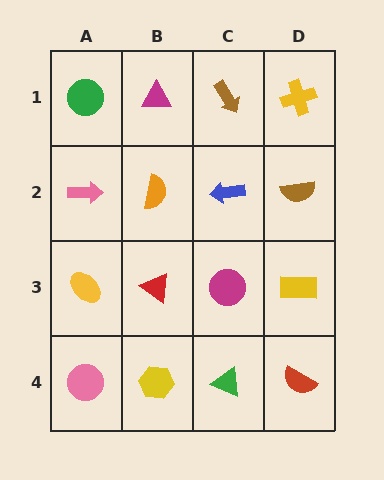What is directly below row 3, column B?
A yellow hexagon.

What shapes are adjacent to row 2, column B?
A magenta triangle (row 1, column B), a red triangle (row 3, column B), a pink arrow (row 2, column A), a blue arrow (row 2, column C).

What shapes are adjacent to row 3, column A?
A pink arrow (row 2, column A), a pink circle (row 4, column A), a red triangle (row 3, column B).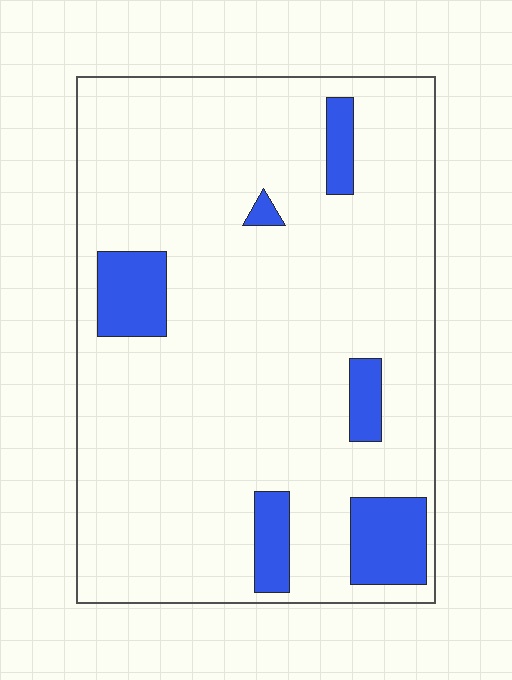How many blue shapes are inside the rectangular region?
6.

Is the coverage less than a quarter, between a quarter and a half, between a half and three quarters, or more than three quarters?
Less than a quarter.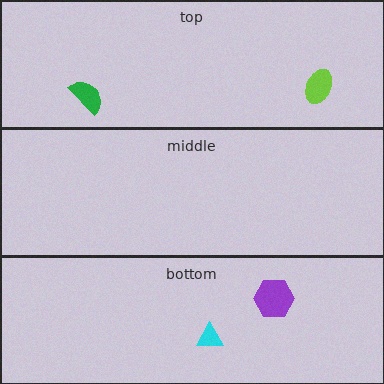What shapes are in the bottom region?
The purple hexagon, the cyan triangle.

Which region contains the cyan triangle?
The bottom region.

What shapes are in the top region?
The lime ellipse, the green semicircle.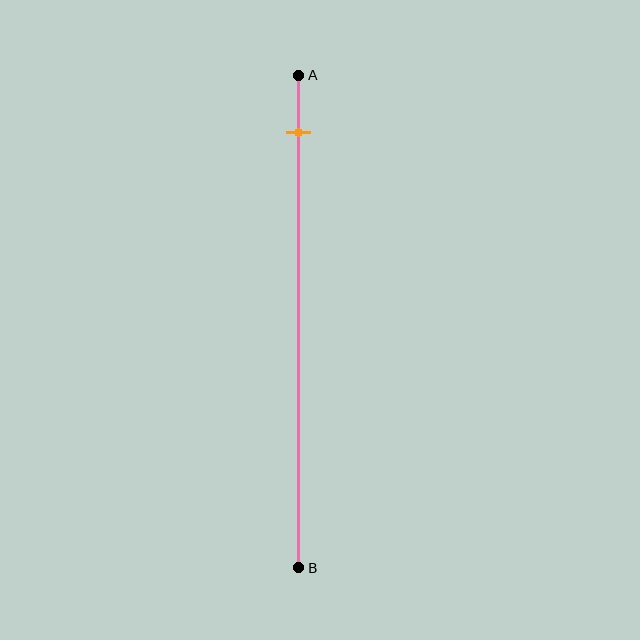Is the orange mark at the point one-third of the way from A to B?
No, the mark is at about 10% from A, not at the 33% one-third point.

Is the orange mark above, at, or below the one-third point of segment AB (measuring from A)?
The orange mark is above the one-third point of segment AB.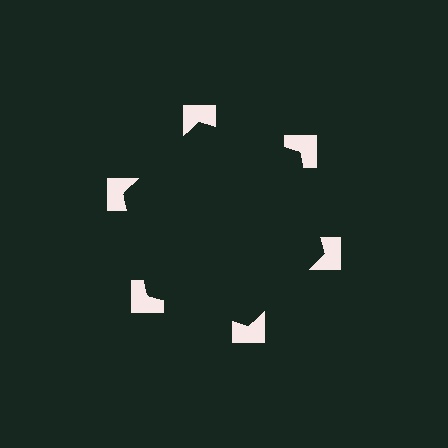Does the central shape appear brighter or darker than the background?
It typically appears slightly darker than the background, even though no actual brightness change is drawn.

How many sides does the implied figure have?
6 sides.